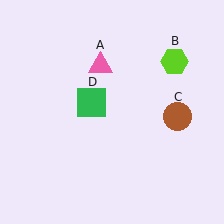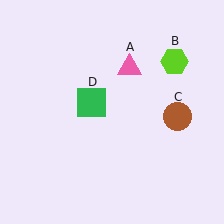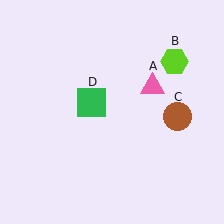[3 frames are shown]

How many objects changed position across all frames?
1 object changed position: pink triangle (object A).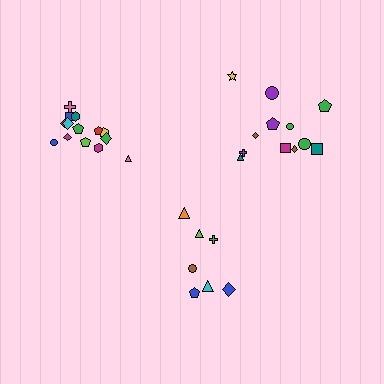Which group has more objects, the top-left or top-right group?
The top-left group.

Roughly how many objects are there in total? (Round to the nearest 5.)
Roughly 35 objects in total.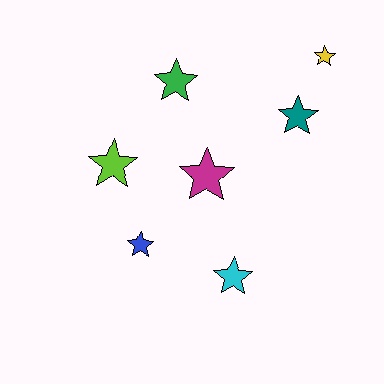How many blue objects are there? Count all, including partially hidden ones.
There is 1 blue object.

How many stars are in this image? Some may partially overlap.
There are 7 stars.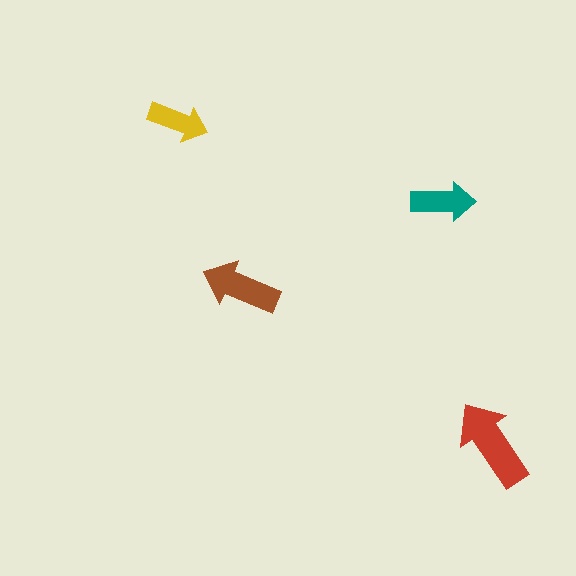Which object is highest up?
The yellow arrow is topmost.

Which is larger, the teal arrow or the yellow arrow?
The teal one.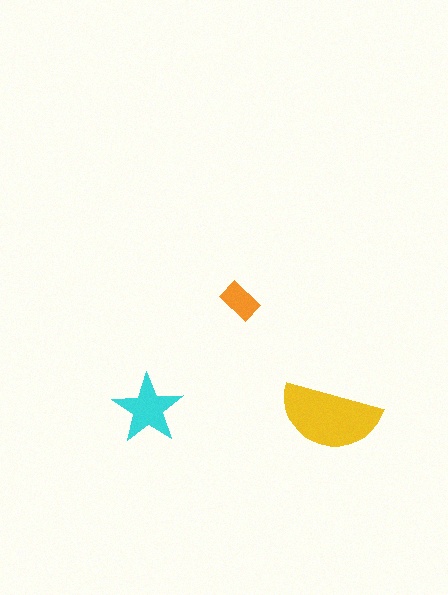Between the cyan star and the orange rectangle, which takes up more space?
The cyan star.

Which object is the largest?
The yellow semicircle.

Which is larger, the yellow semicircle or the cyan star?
The yellow semicircle.